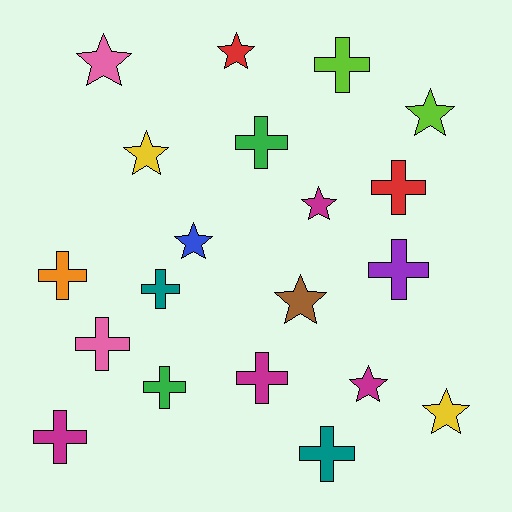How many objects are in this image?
There are 20 objects.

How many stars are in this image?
There are 9 stars.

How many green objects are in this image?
There are 2 green objects.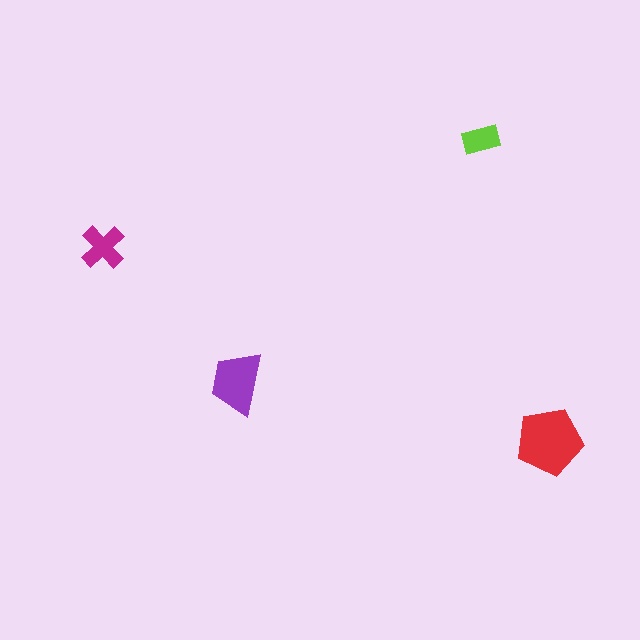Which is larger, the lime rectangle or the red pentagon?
The red pentagon.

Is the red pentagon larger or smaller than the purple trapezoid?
Larger.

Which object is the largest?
The red pentagon.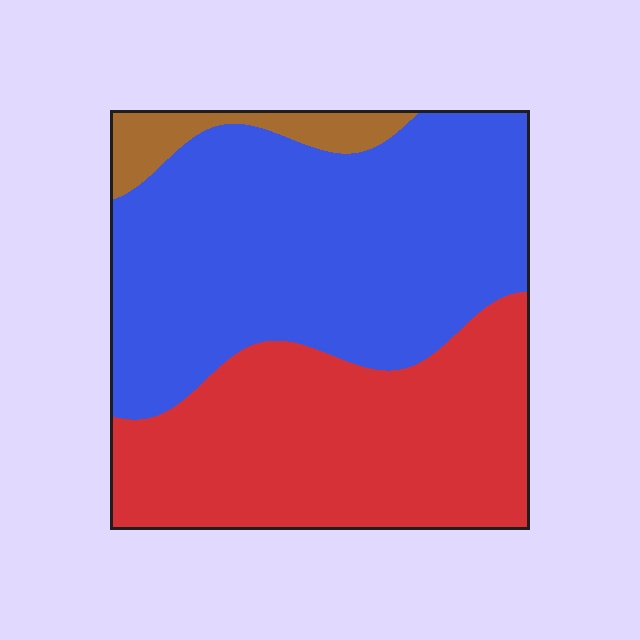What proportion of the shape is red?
Red takes up about two fifths (2/5) of the shape.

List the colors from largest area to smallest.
From largest to smallest: blue, red, brown.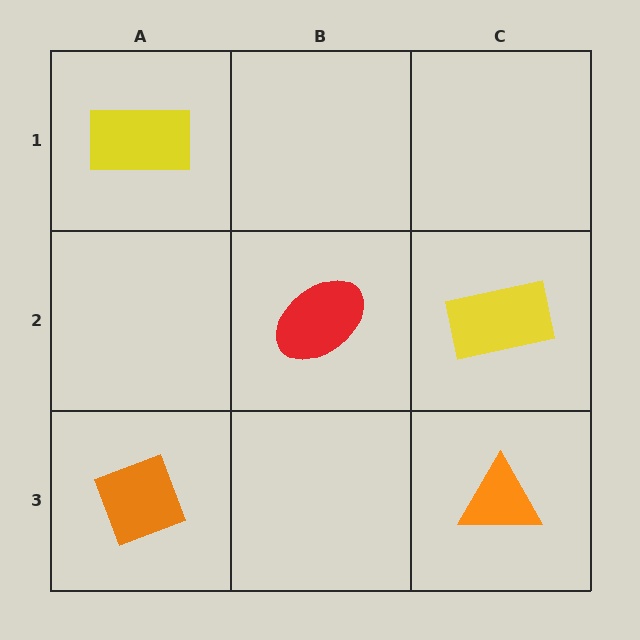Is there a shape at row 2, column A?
No, that cell is empty.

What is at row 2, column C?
A yellow rectangle.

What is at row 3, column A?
An orange diamond.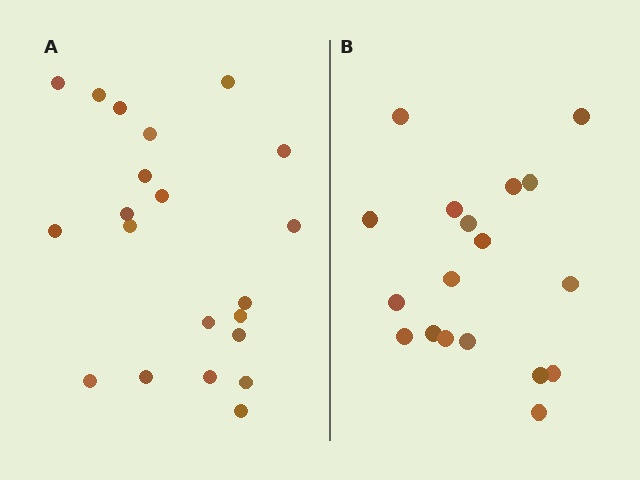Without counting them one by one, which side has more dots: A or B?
Region A (the left region) has more dots.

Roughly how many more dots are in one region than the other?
Region A has just a few more — roughly 2 or 3 more dots than region B.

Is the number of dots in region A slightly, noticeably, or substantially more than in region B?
Region A has only slightly more — the two regions are fairly close. The ratio is roughly 1.2 to 1.